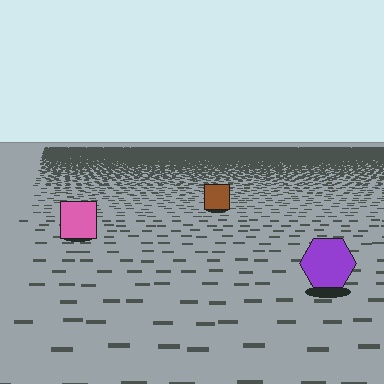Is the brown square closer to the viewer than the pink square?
No. The pink square is closer — you can tell from the texture gradient: the ground texture is coarser near it.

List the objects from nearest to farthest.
From nearest to farthest: the purple hexagon, the pink square, the brown square.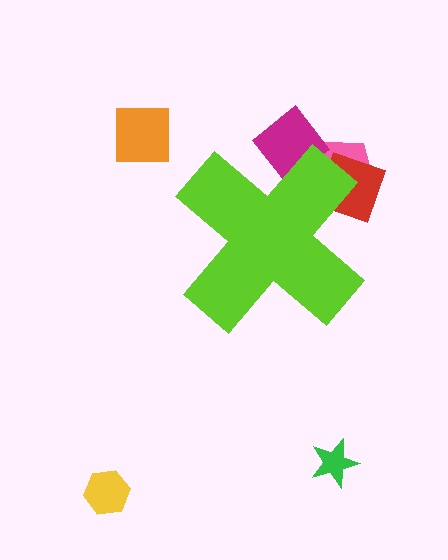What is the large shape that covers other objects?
A lime cross.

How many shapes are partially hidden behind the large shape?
3 shapes are partially hidden.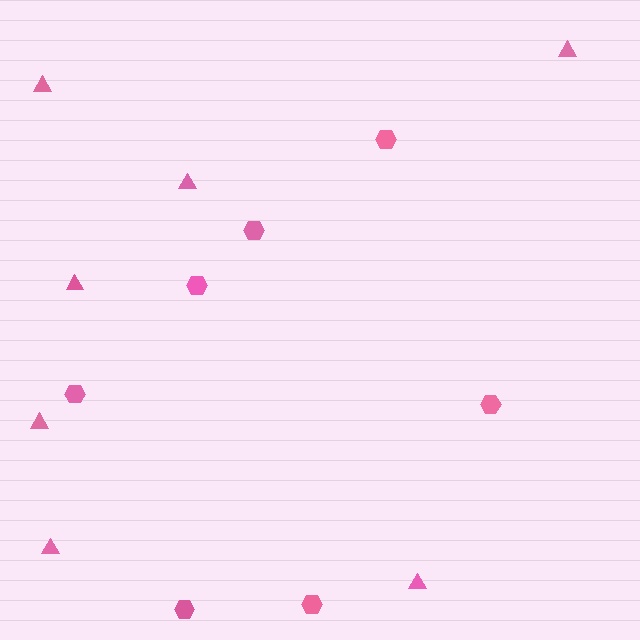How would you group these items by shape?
There are 2 groups: one group of hexagons (7) and one group of triangles (7).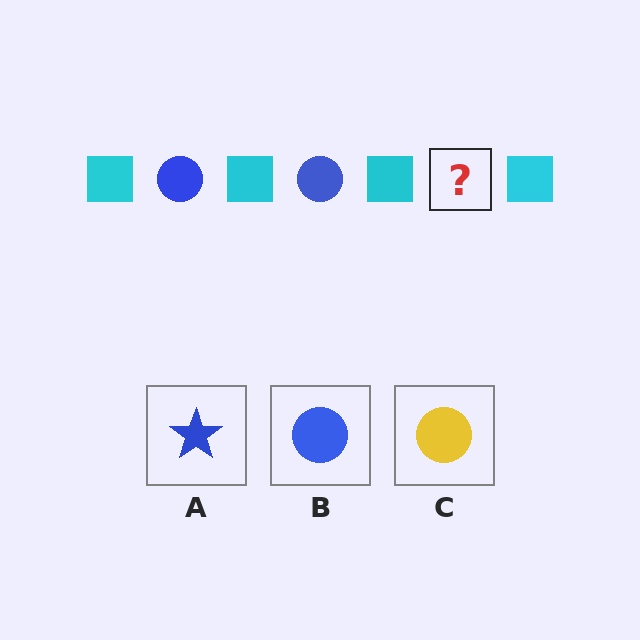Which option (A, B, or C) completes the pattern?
B.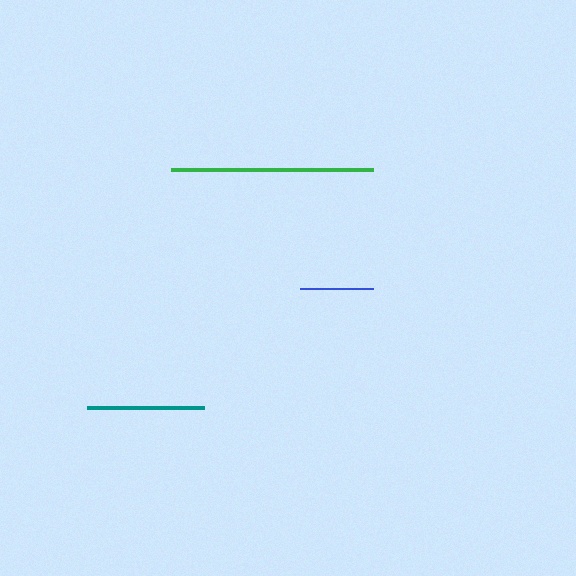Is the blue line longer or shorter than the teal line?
The teal line is longer than the blue line.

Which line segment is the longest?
The green line is the longest at approximately 201 pixels.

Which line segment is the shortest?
The blue line is the shortest at approximately 73 pixels.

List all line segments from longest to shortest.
From longest to shortest: green, teal, blue.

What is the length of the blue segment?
The blue segment is approximately 73 pixels long.